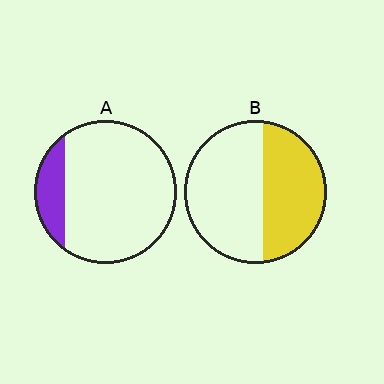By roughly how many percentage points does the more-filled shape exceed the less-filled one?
By roughly 25 percentage points (B over A).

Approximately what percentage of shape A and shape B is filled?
A is approximately 15% and B is approximately 45%.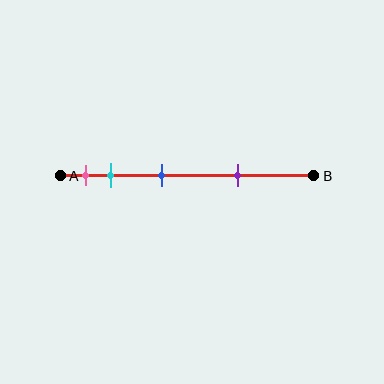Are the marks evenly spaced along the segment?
No, the marks are not evenly spaced.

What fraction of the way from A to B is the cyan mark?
The cyan mark is approximately 20% (0.2) of the way from A to B.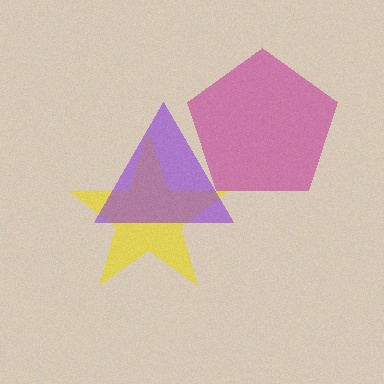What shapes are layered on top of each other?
The layered shapes are: a magenta pentagon, a yellow star, a purple triangle.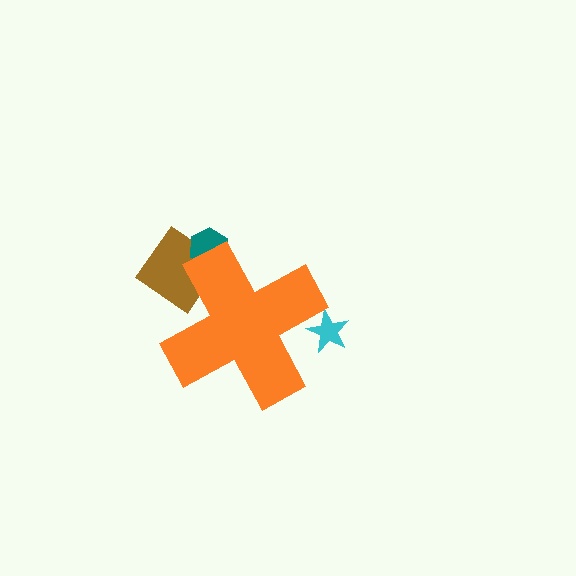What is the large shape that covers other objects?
An orange cross.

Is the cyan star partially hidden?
Yes, the cyan star is partially hidden behind the orange cross.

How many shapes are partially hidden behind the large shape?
3 shapes are partially hidden.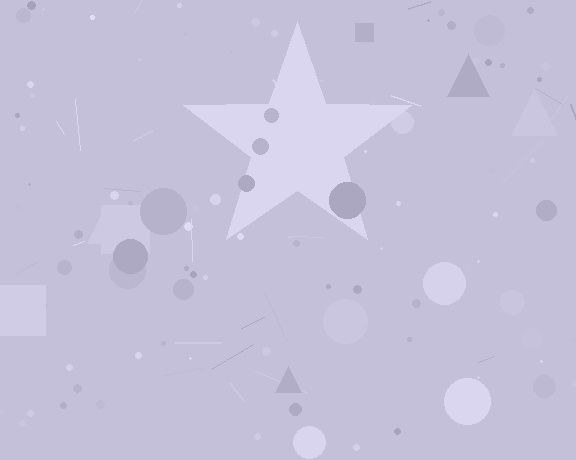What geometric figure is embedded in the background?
A star is embedded in the background.